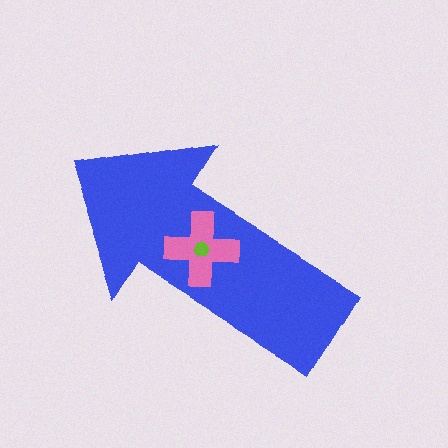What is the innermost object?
The lime hexagon.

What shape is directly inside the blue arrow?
The pink cross.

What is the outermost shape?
The blue arrow.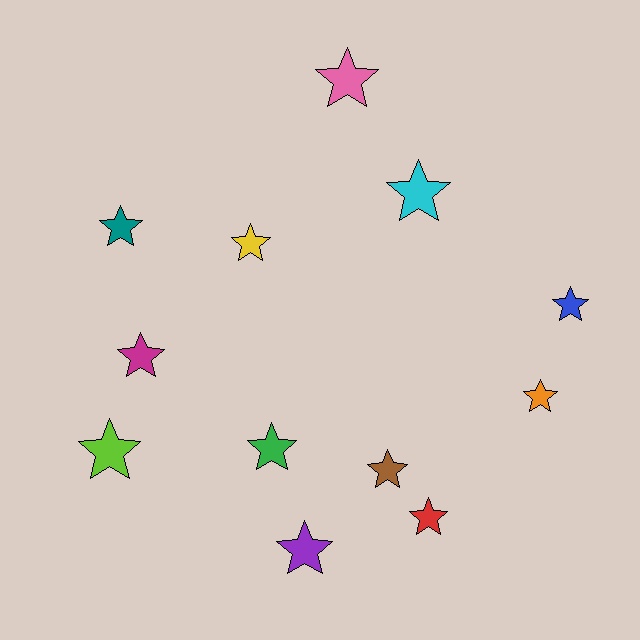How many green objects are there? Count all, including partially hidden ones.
There is 1 green object.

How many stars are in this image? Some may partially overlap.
There are 12 stars.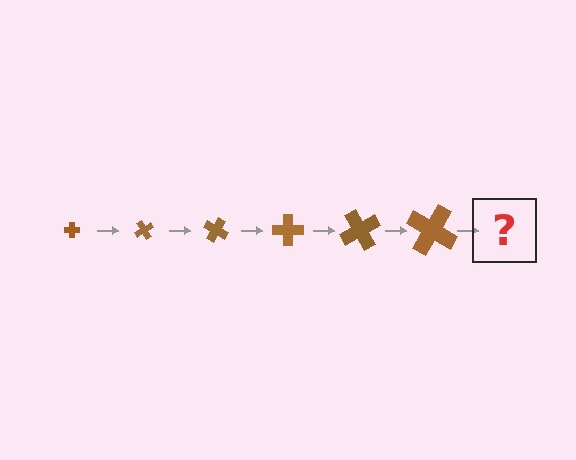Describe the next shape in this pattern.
It should be a cross, larger than the previous one and rotated 360 degrees from the start.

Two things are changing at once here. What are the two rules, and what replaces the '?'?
The two rules are that the cross grows larger each step and it rotates 60 degrees each step. The '?' should be a cross, larger than the previous one and rotated 360 degrees from the start.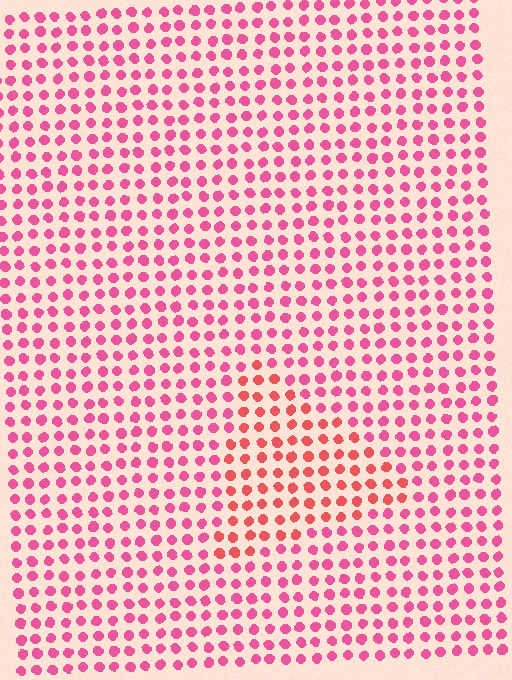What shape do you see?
I see a triangle.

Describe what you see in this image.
The image is filled with small pink elements in a uniform arrangement. A triangle-shaped region is visible where the elements are tinted to a slightly different hue, forming a subtle color boundary.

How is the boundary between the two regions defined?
The boundary is defined purely by a slight shift in hue (about 26 degrees). Spacing, size, and orientation are identical on both sides.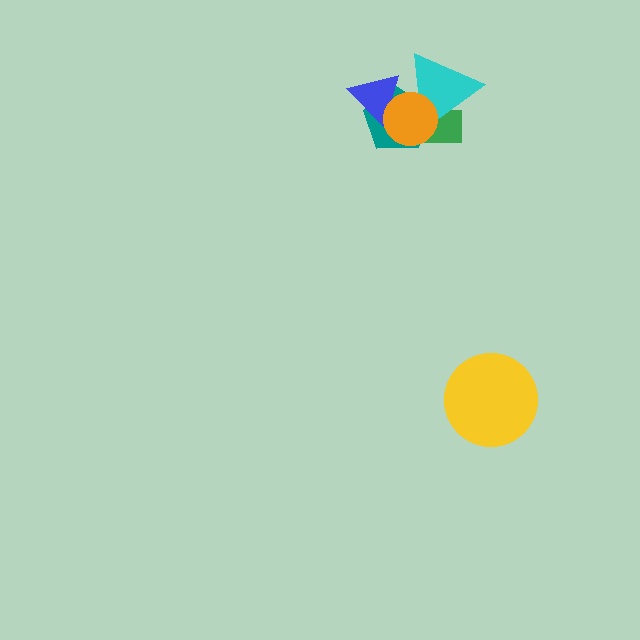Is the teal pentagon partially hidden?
Yes, it is partially covered by another shape.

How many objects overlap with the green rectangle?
3 objects overlap with the green rectangle.